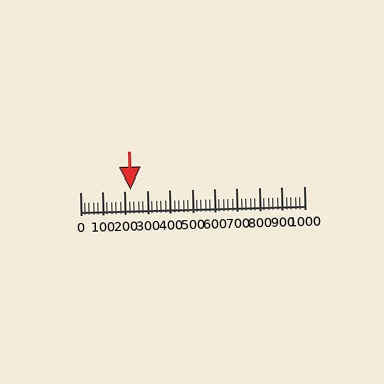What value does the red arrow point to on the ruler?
The red arrow points to approximately 227.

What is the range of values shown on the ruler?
The ruler shows values from 0 to 1000.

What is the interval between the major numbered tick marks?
The major tick marks are spaced 100 units apart.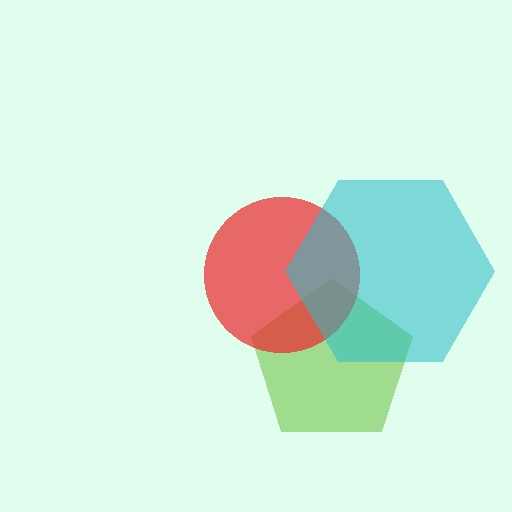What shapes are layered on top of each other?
The layered shapes are: a lime pentagon, a red circle, a cyan hexagon.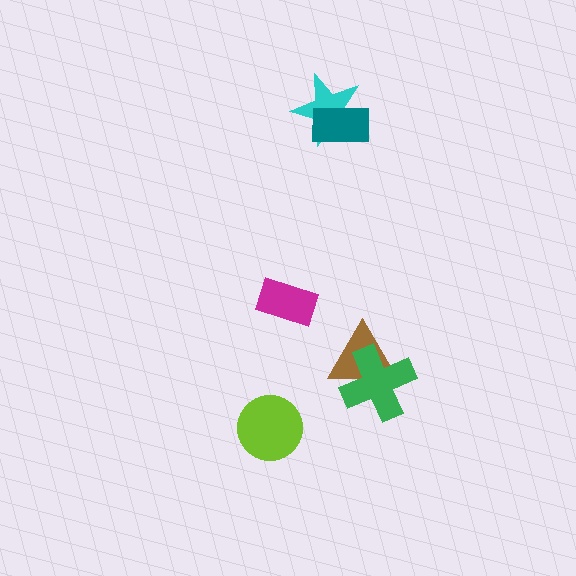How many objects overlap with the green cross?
1 object overlaps with the green cross.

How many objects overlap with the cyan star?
1 object overlaps with the cyan star.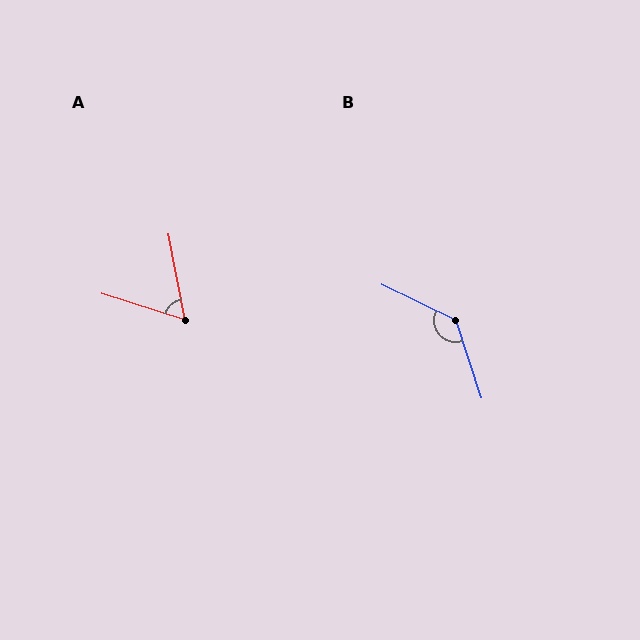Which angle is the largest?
B, at approximately 134 degrees.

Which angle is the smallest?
A, at approximately 62 degrees.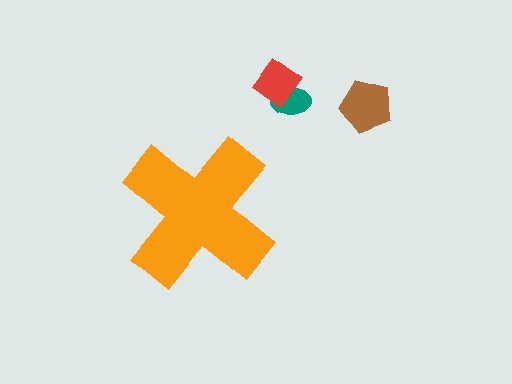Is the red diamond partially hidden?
No, the red diamond is fully visible.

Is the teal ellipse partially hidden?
No, the teal ellipse is fully visible.